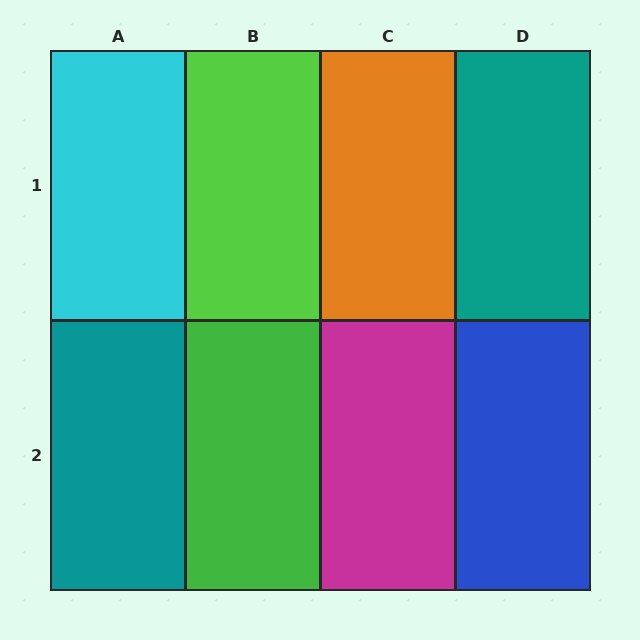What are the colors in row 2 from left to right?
Teal, green, magenta, blue.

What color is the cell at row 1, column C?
Orange.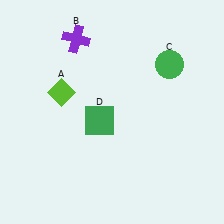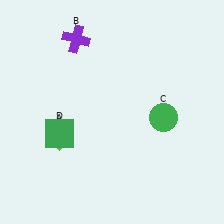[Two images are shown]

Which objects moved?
The objects that moved are: the lime diamond (A), the green circle (C), the green square (D).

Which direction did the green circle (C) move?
The green circle (C) moved down.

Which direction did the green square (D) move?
The green square (D) moved left.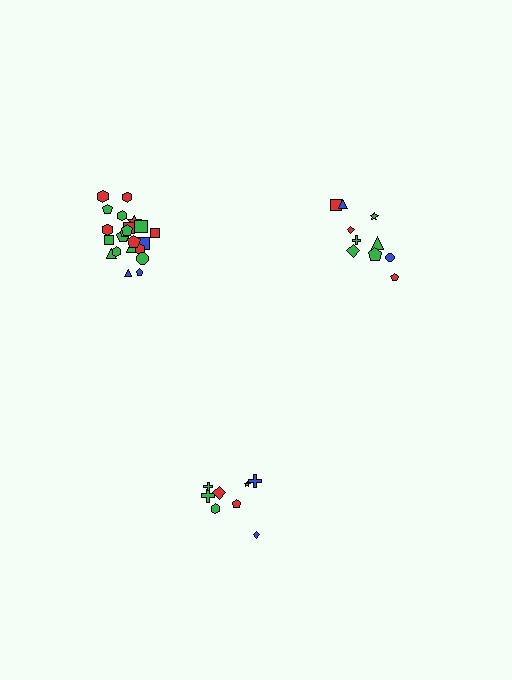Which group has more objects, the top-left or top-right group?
The top-left group.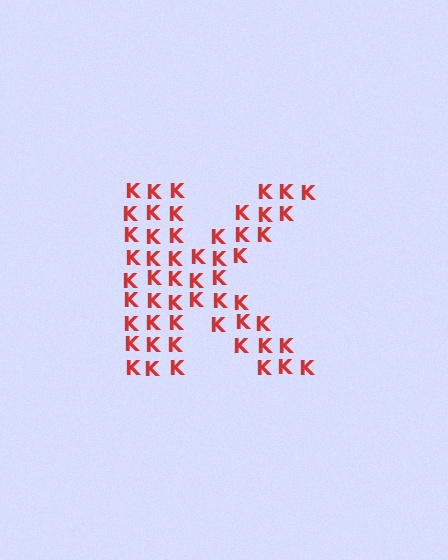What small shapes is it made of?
It is made of small letter K's.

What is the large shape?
The large shape is the letter K.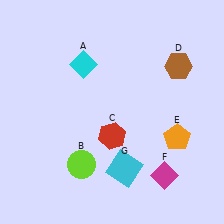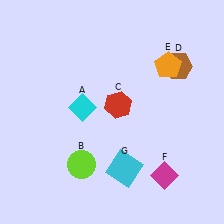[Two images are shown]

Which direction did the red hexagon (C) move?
The red hexagon (C) moved up.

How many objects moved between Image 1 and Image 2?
3 objects moved between the two images.